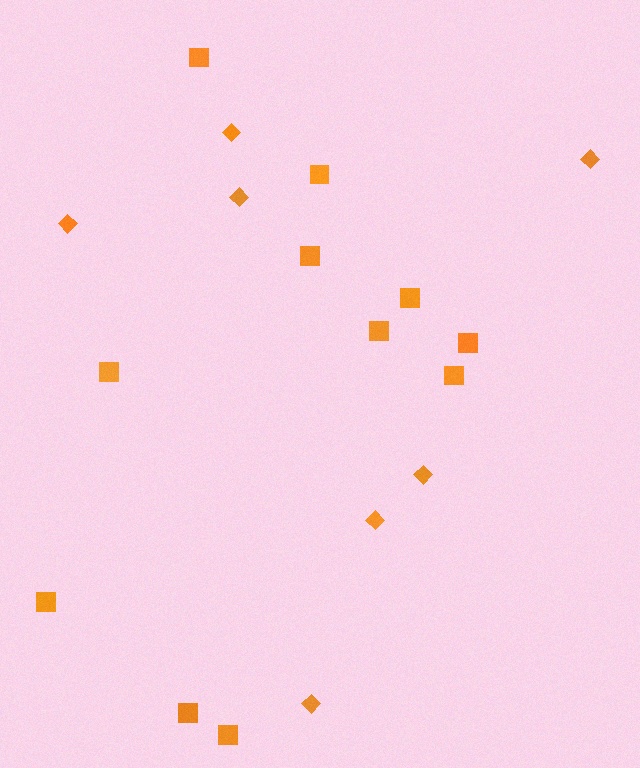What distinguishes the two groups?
There are 2 groups: one group of diamonds (7) and one group of squares (11).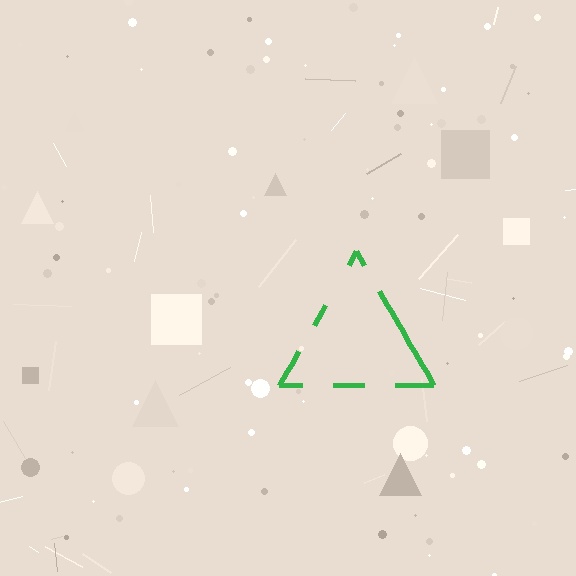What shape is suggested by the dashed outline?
The dashed outline suggests a triangle.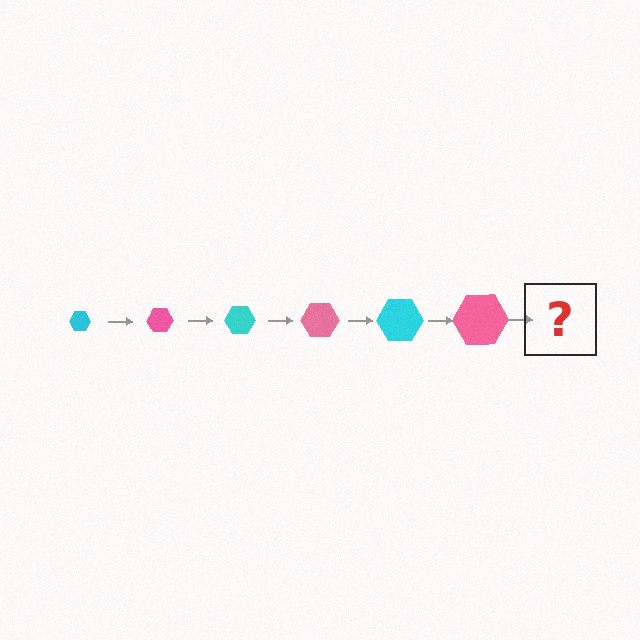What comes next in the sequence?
The next element should be a cyan hexagon, larger than the previous one.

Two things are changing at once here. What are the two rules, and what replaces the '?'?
The two rules are that the hexagon grows larger each step and the color cycles through cyan and pink. The '?' should be a cyan hexagon, larger than the previous one.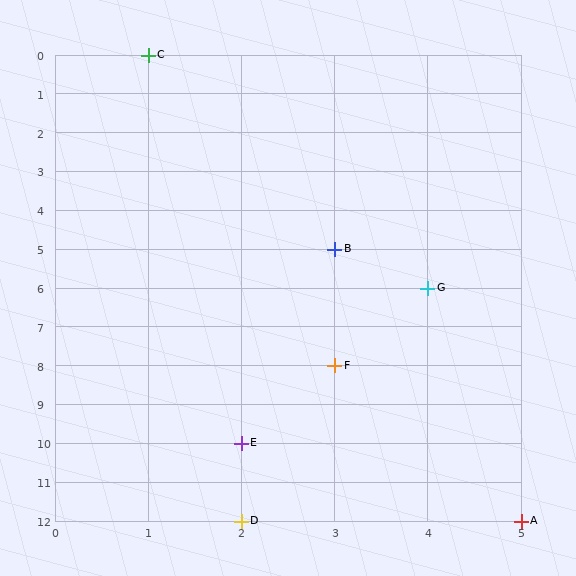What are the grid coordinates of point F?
Point F is at grid coordinates (3, 8).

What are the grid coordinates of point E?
Point E is at grid coordinates (2, 10).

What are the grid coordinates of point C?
Point C is at grid coordinates (1, 0).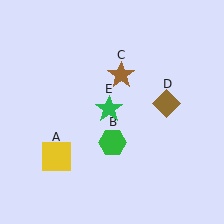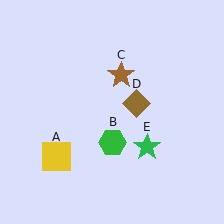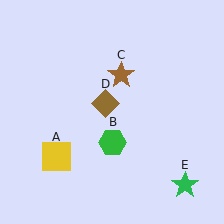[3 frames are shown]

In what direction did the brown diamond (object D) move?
The brown diamond (object D) moved left.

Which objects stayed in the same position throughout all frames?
Yellow square (object A) and green hexagon (object B) and brown star (object C) remained stationary.